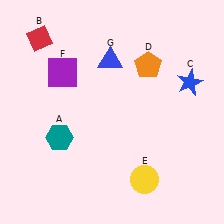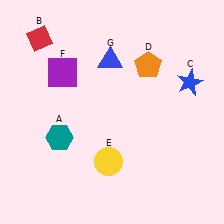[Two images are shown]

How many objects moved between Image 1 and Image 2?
1 object moved between the two images.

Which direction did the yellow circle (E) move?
The yellow circle (E) moved left.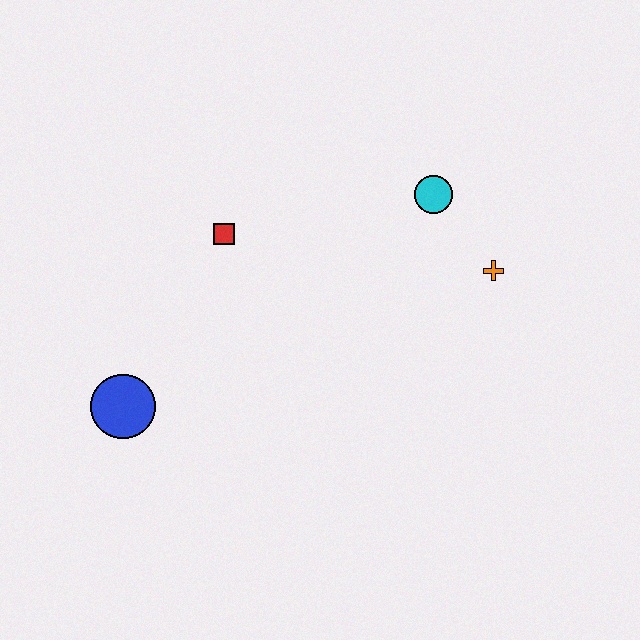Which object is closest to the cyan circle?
The orange cross is closest to the cyan circle.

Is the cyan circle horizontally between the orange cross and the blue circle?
Yes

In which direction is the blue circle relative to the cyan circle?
The blue circle is to the left of the cyan circle.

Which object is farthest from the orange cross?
The blue circle is farthest from the orange cross.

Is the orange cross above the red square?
No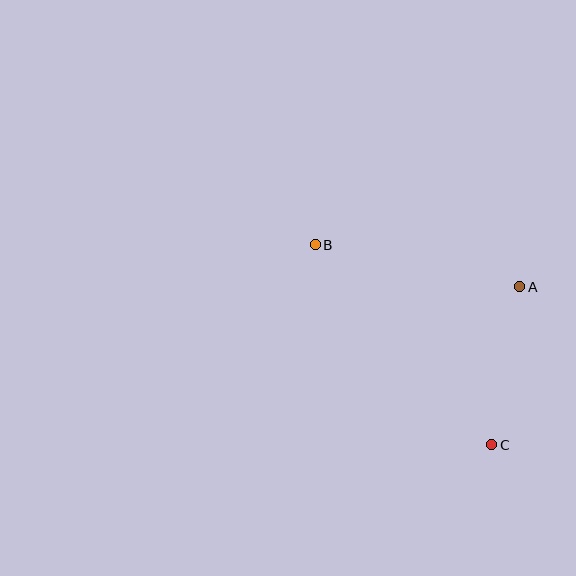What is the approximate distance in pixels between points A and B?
The distance between A and B is approximately 209 pixels.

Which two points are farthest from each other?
Points B and C are farthest from each other.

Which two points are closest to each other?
Points A and C are closest to each other.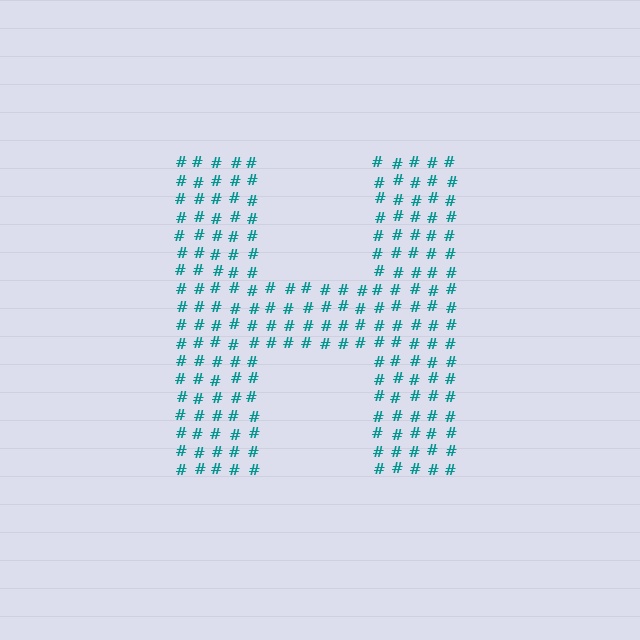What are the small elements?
The small elements are hash symbols.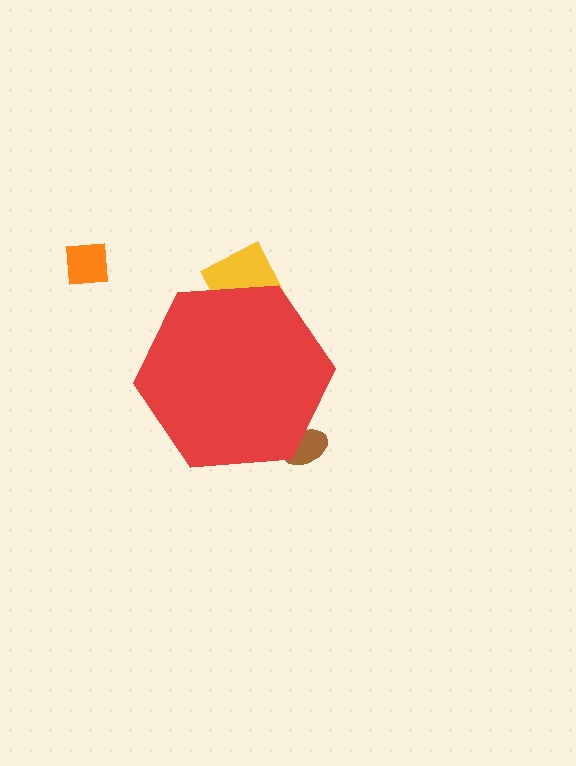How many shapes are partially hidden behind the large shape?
2 shapes are partially hidden.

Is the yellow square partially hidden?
Yes, the yellow square is partially hidden behind the red hexagon.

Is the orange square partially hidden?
No, the orange square is fully visible.